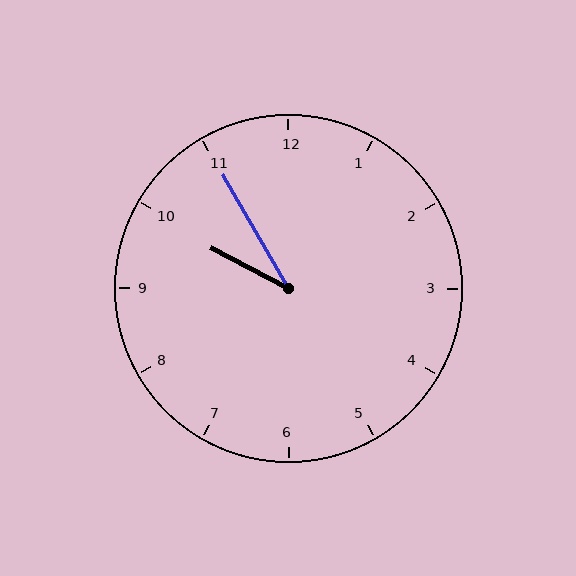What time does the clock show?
9:55.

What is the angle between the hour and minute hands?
Approximately 32 degrees.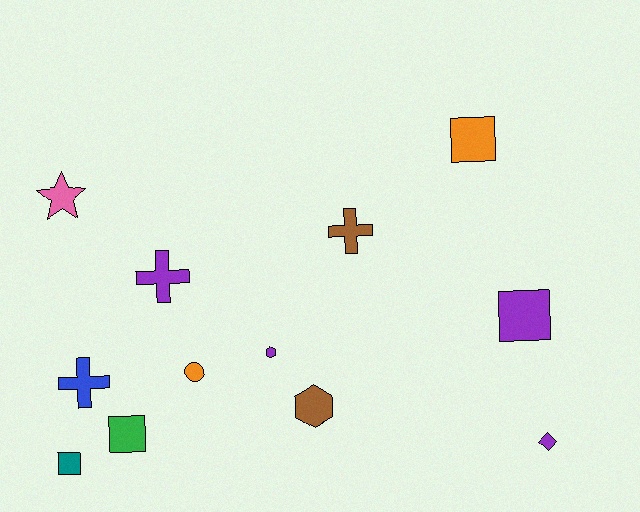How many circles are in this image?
There is 1 circle.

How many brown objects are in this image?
There are 2 brown objects.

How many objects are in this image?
There are 12 objects.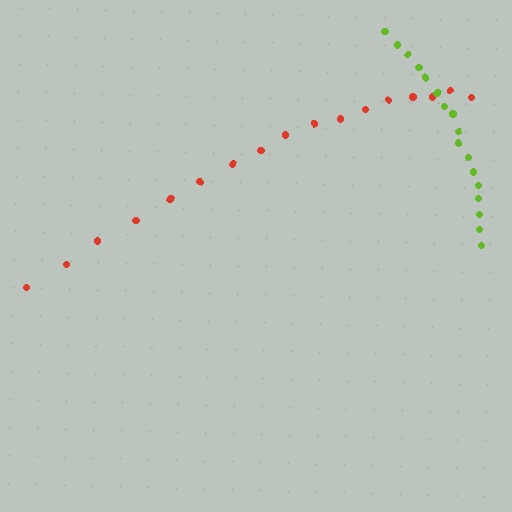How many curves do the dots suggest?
There are 2 distinct paths.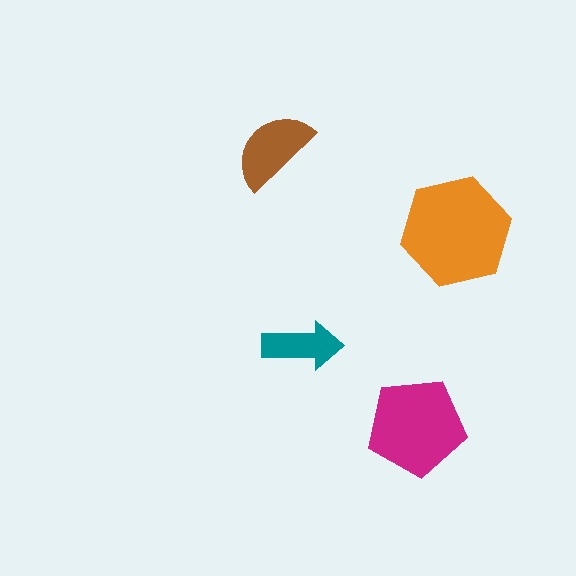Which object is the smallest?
The teal arrow.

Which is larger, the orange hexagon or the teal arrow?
The orange hexagon.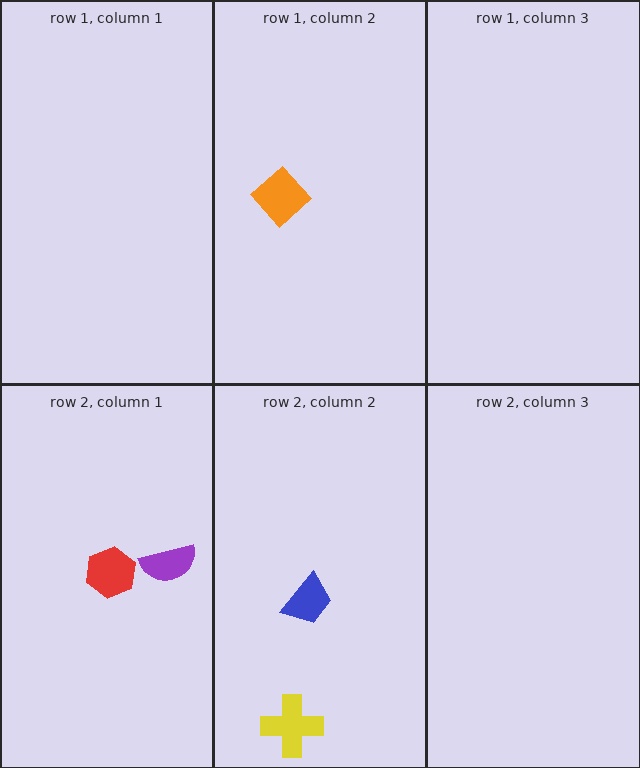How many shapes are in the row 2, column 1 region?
2.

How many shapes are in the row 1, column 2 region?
1.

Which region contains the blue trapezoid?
The row 2, column 2 region.